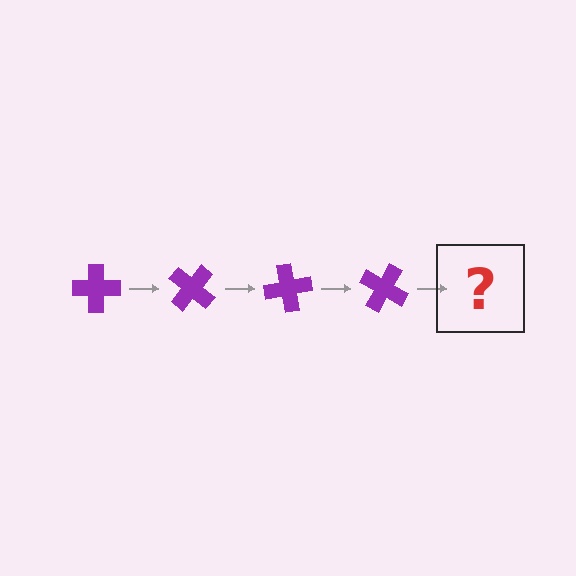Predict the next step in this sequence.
The next step is a purple cross rotated 160 degrees.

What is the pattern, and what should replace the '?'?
The pattern is that the cross rotates 40 degrees each step. The '?' should be a purple cross rotated 160 degrees.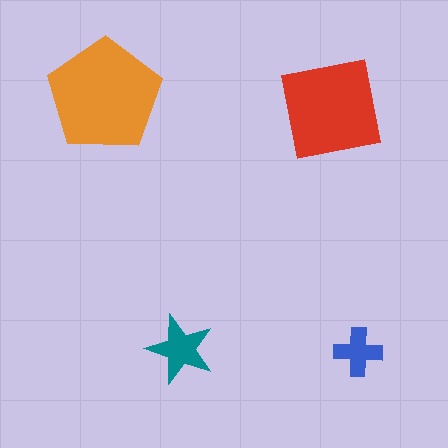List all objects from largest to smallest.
The orange pentagon, the red square, the teal star, the blue cross.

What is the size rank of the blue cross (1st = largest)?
4th.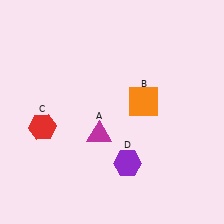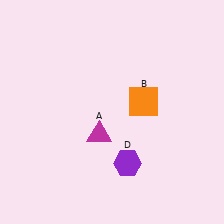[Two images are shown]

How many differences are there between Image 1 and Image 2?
There is 1 difference between the two images.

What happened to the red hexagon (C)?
The red hexagon (C) was removed in Image 2. It was in the bottom-left area of Image 1.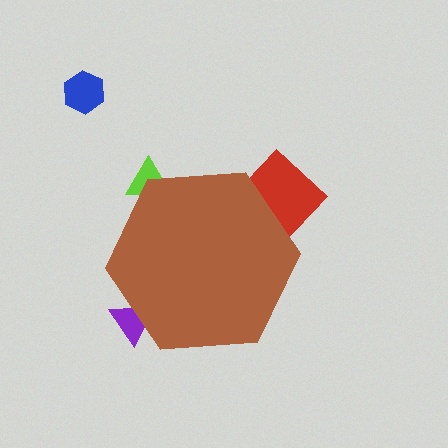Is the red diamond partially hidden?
Yes, the red diamond is partially hidden behind the brown hexagon.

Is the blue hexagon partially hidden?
No, the blue hexagon is fully visible.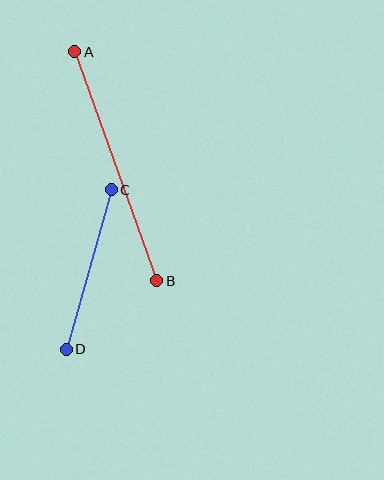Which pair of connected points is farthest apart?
Points A and B are farthest apart.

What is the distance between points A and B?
The distance is approximately 243 pixels.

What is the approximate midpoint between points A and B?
The midpoint is at approximately (116, 166) pixels.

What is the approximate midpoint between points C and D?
The midpoint is at approximately (89, 269) pixels.